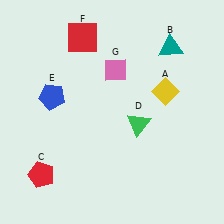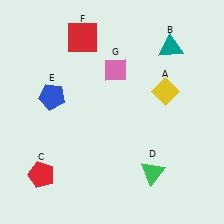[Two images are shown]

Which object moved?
The green triangle (D) moved down.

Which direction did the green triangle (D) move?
The green triangle (D) moved down.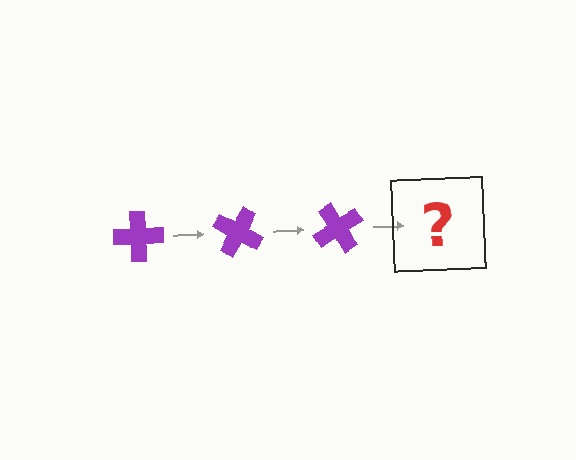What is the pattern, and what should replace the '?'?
The pattern is that the cross rotates 30 degrees each step. The '?' should be a purple cross rotated 90 degrees.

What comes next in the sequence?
The next element should be a purple cross rotated 90 degrees.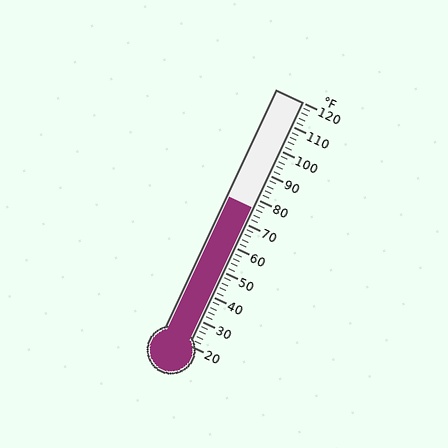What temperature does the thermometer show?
The thermometer shows approximately 76°F.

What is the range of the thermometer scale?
The thermometer scale ranges from 20°F to 120°F.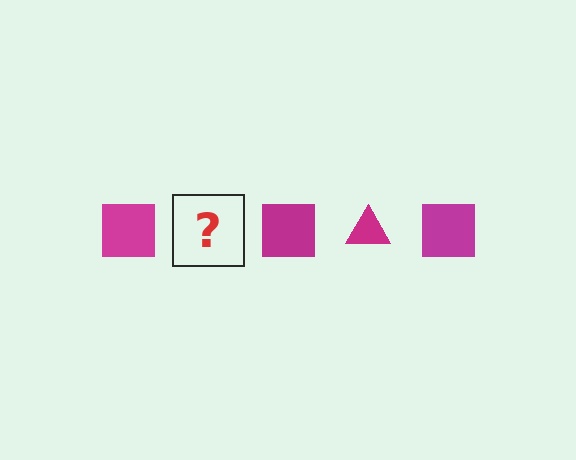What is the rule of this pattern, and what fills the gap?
The rule is that the pattern cycles through square, triangle shapes in magenta. The gap should be filled with a magenta triangle.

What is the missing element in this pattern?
The missing element is a magenta triangle.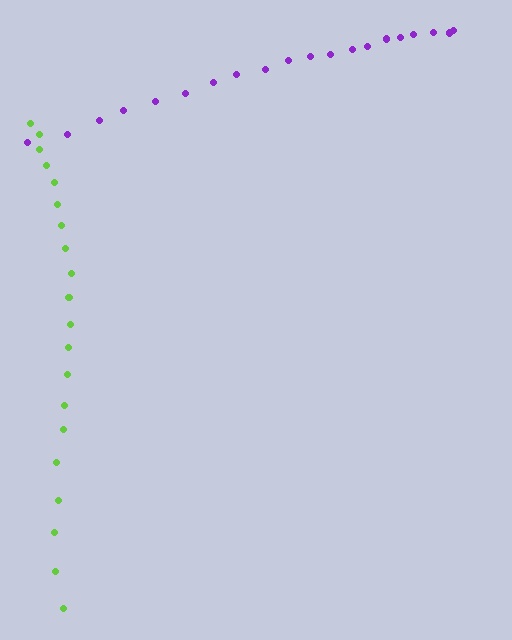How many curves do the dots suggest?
There are 2 distinct paths.